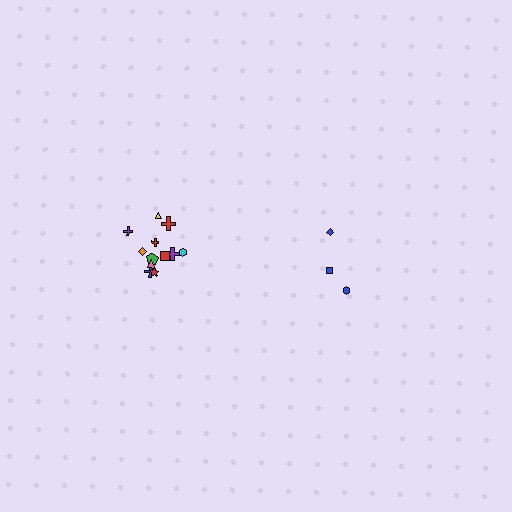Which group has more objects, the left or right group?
The left group.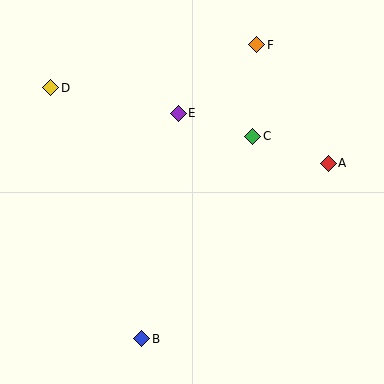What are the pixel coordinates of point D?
Point D is at (51, 88).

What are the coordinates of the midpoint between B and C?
The midpoint between B and C is at (197, 238).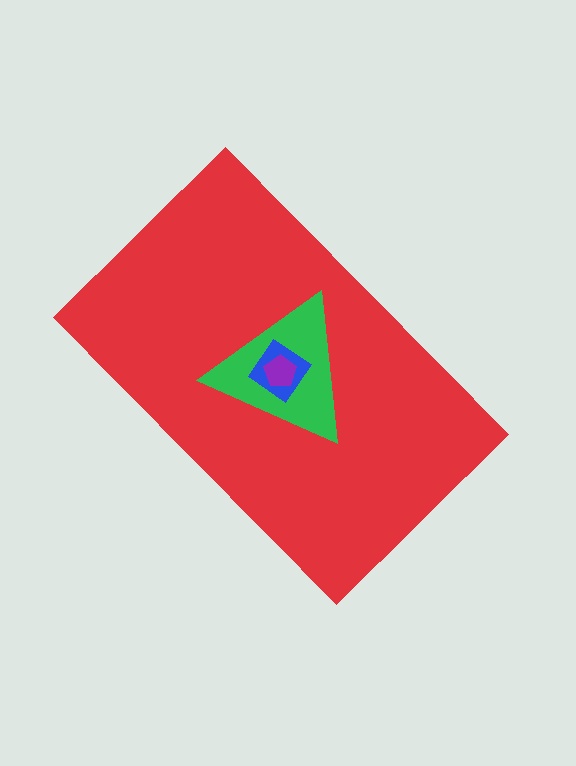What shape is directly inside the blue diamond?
The purple pentagon.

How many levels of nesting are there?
4.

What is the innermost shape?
The purple pentagon.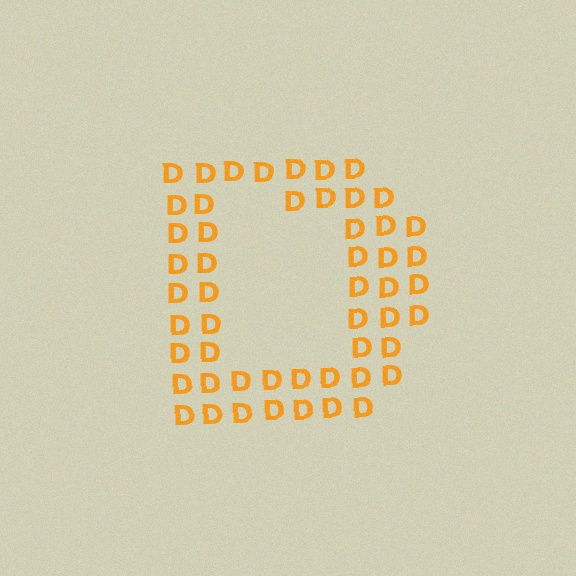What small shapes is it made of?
It is made of small letter D's.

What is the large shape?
The large shape is the letter D.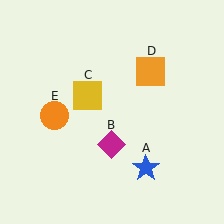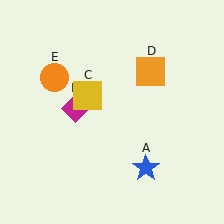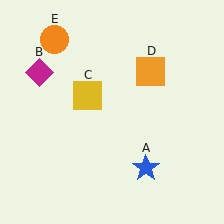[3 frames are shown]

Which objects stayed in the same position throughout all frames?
Blue star (object A) and yellow square (object C) and orange square (object D) remained stationary.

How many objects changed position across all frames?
2 objects changed position: magenta diamond (object B), orange circle (object E).